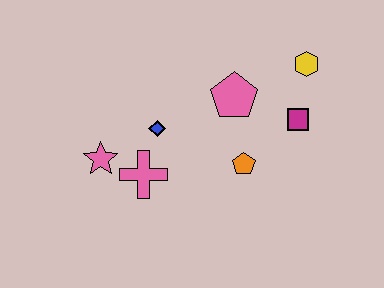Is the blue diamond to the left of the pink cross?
No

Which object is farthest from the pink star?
The yellow hexagon is farthest from the pink star.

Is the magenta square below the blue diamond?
No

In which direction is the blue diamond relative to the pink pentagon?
The blue diamond is to the left of the pink pentagon.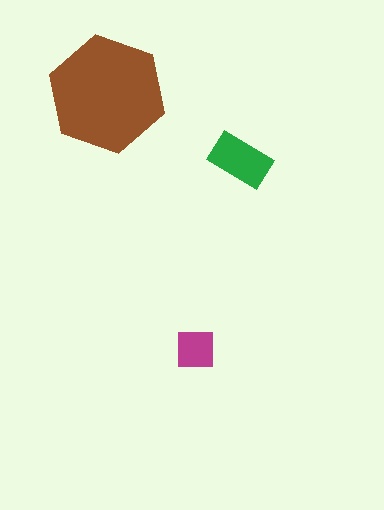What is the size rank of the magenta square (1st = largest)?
3rd.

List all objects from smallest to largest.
The magenta square, the green rectangle, the brown hexagon.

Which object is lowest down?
The magenta square is bottommost.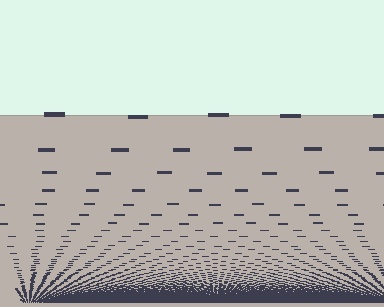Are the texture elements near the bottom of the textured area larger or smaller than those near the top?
Smaller. The gradient is inverted — elements near the bottom are smaller and denser.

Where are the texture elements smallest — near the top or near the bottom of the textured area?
Near the bottom.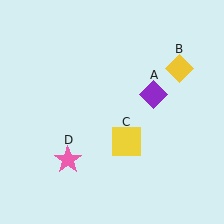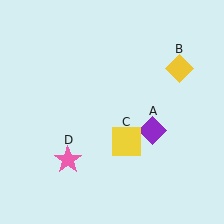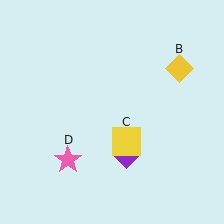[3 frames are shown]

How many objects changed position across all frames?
1 object changed position: purple diamond (object A).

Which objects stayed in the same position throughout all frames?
Yellow diamond (object B) and yellow square (object C) and pink star (object D) remained stationary.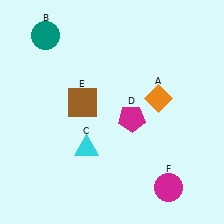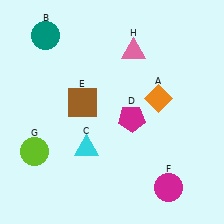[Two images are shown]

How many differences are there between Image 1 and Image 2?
There are 2 differences between the two images.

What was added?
A lime circle (G), a pink triangle (H) were added in Image 2.